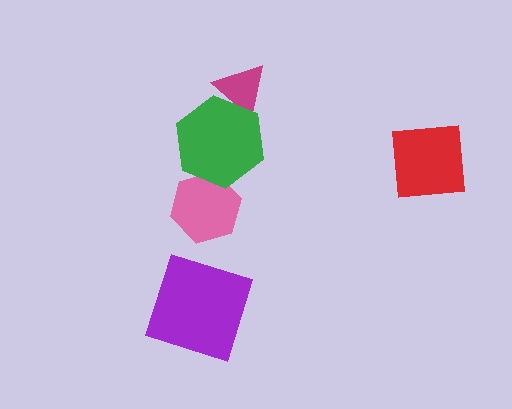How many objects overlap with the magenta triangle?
1 object overlaps with the magenta triangle.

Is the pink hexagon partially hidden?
Yes, it is partially covered by another shape.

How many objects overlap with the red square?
0 objects overlap with the red square.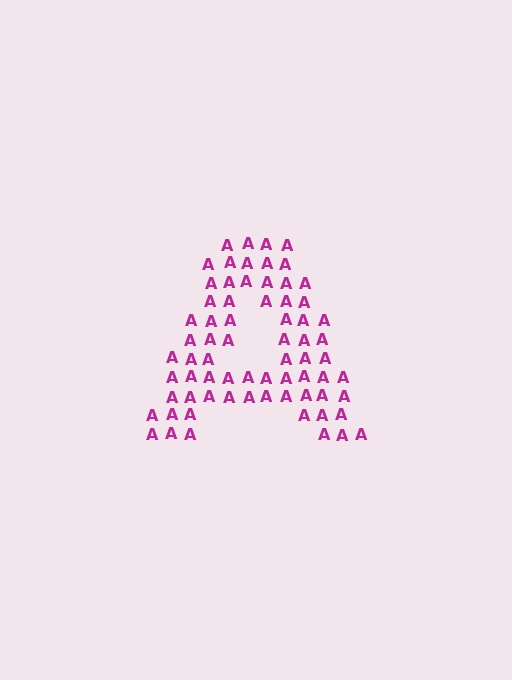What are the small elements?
The small elements are letter A's.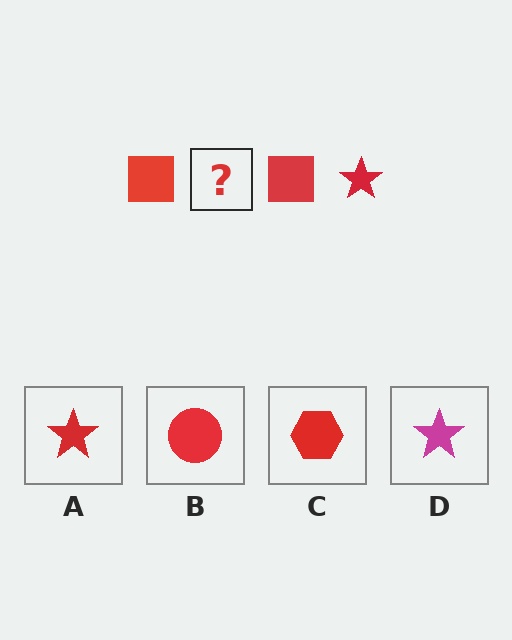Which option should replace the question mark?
Option A.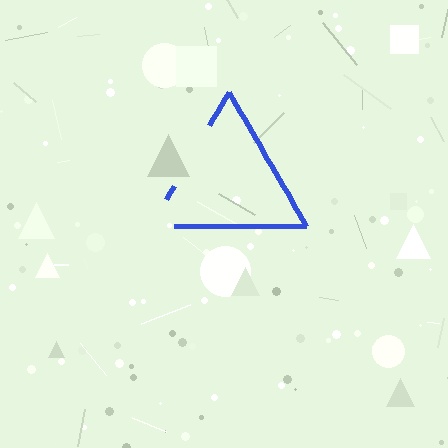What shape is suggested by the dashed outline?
The dashed outline suggests a triangle.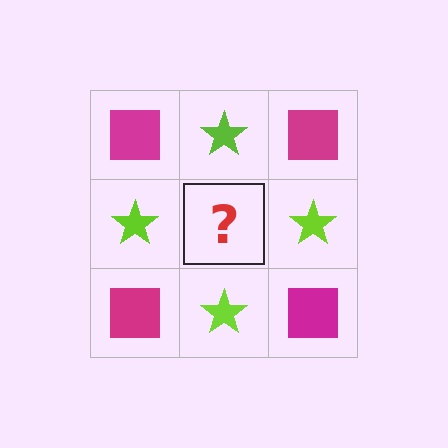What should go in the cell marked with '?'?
The missing cell should contain a magenta square.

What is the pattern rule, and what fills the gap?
The rule is that it alternates magenta square and lime star in a checkerboard pattern. The gap should be filled with a magenta square.